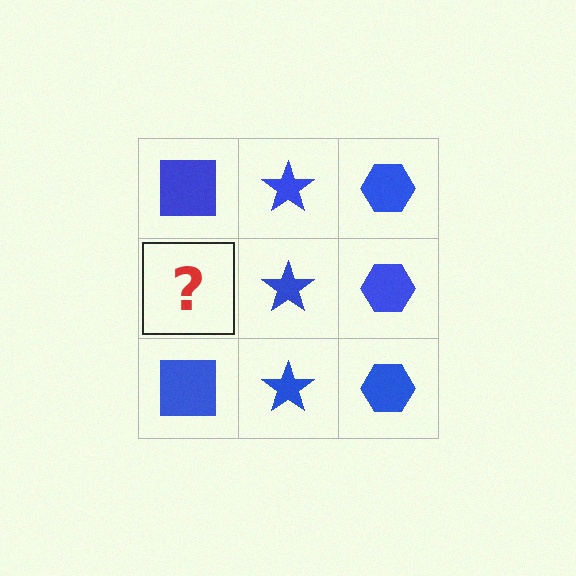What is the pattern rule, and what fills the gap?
The rule is that each column has a consistent shape. The gap should be filled with a blue square.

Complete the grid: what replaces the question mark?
The question mark should be replaced with a blue square.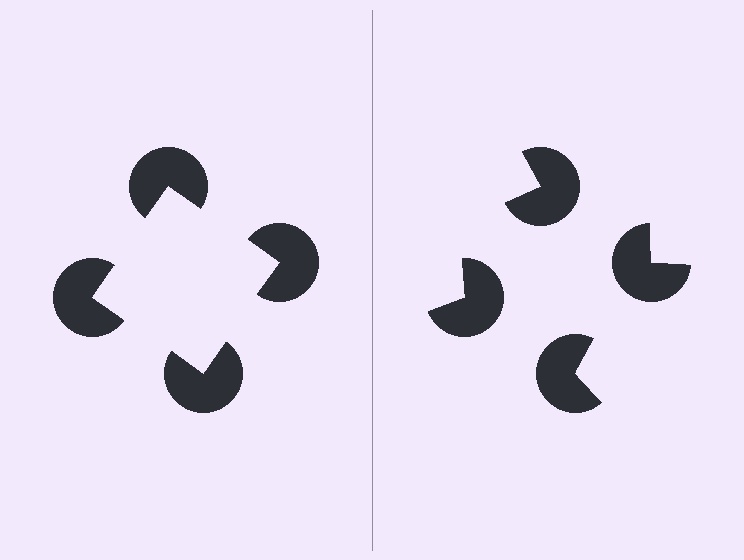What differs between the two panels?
The pac-man discs are positioned identically on both sides; only the wedge orientations differ. On the left they align to a square; on the right they are misaligned.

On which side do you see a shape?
An illusory square appears on the left side. On the right side the wedge cuts are rotated, so no coherent shape forms.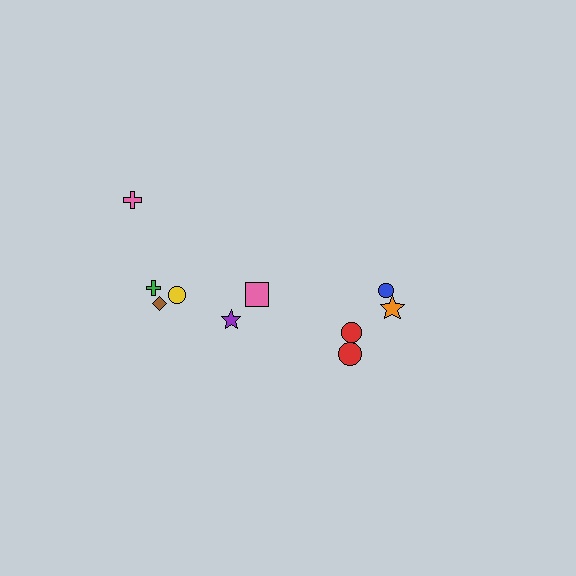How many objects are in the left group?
There are 6 objects.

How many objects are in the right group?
There are 4 objects.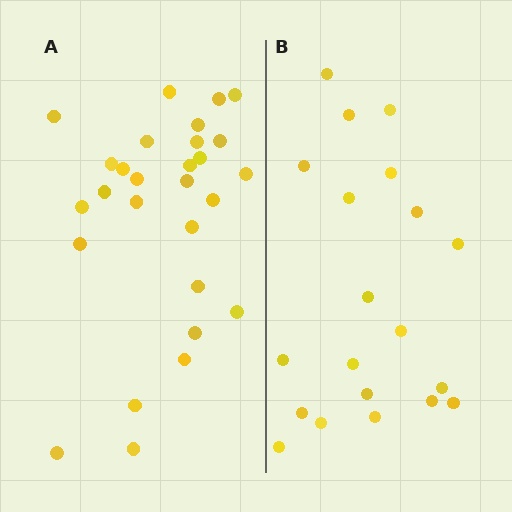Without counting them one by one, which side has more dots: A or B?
Region A (the left region) has more dots.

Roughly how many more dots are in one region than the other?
Region A has roughly 8 or so more dots than region B.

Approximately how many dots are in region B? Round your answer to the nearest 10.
About 20 dots.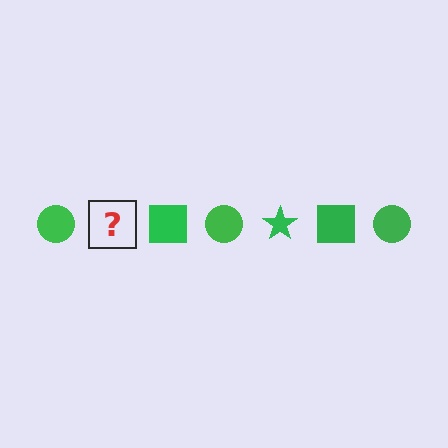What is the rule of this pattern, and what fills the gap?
The rule is that the pattern cycles through circle, star, square shapes in green. The gap should be filled with a green star.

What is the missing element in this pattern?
The missing element is a green star.